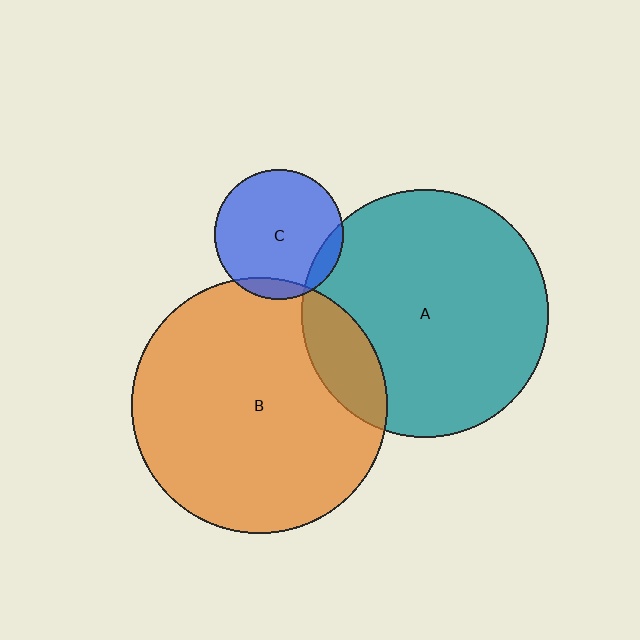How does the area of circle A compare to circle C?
Approximately 3.7 times.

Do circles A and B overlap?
Yes.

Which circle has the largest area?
Circle B (orange).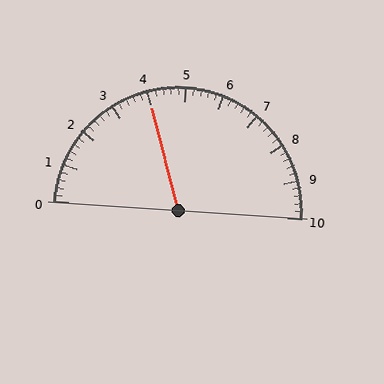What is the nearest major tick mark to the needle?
The nearest major tick mark is 4.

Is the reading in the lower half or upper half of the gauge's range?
The reading is in the lower half of the range (0 to 10).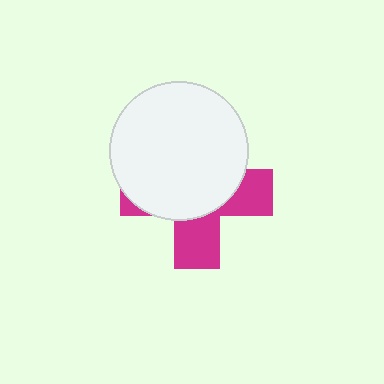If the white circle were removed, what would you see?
You would see the complete magenta cross.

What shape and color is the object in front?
The object in front is a white circle.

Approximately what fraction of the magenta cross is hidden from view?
Roughly 62% of the magenta cross is hidden behind the white circle.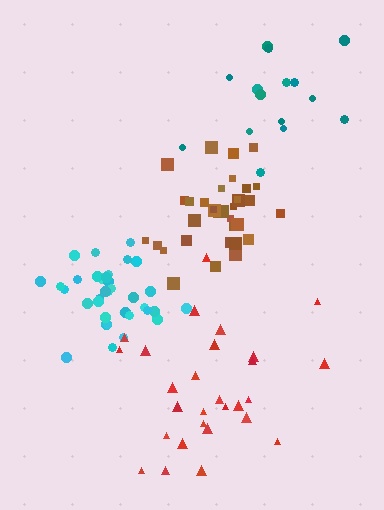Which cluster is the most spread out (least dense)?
Red.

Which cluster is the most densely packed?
Cyan.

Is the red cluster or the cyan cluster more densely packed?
Cyan.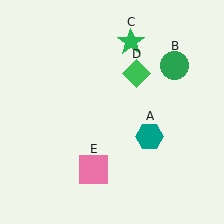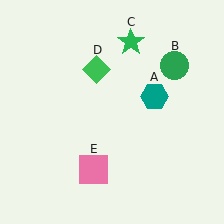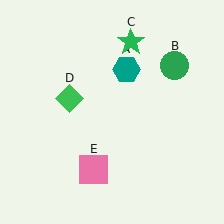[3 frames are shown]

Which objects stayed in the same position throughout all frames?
Green circle (object B) and green star (object C) and pink square (object E) remained stationary.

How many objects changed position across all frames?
2 objects changed position: teal hexagon (object A), green diamond (object D).